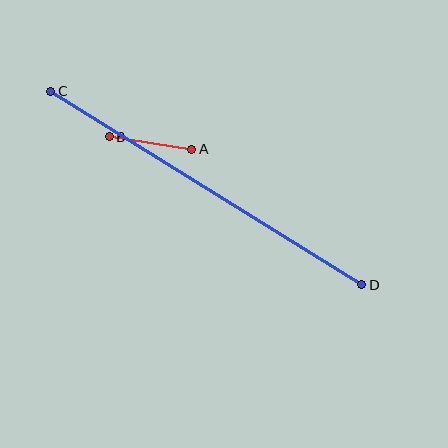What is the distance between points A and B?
The distance is approximately 83 pixels.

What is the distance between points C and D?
The distance is approximately 366 pixels.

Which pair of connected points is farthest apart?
Points C and D are farthest apart.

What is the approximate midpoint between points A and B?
The midpoint is at approximately (150, 143) pixels.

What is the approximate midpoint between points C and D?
The midpoint is at approximately (206, 188) pixels.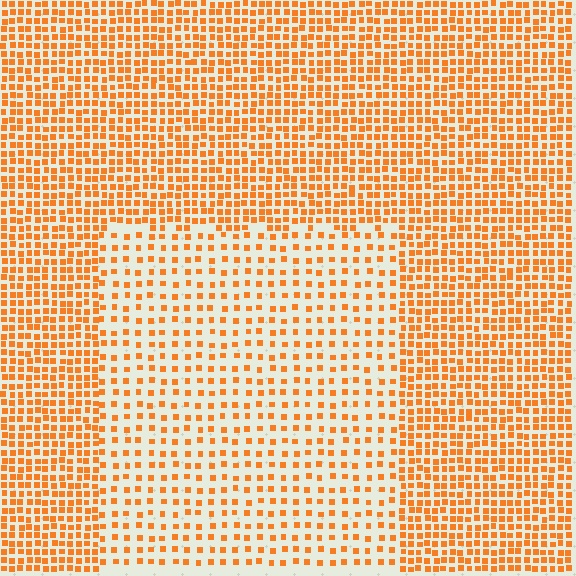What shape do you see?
I see a rectangle.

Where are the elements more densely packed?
The elements are more densely packed outside the rectangle boundary.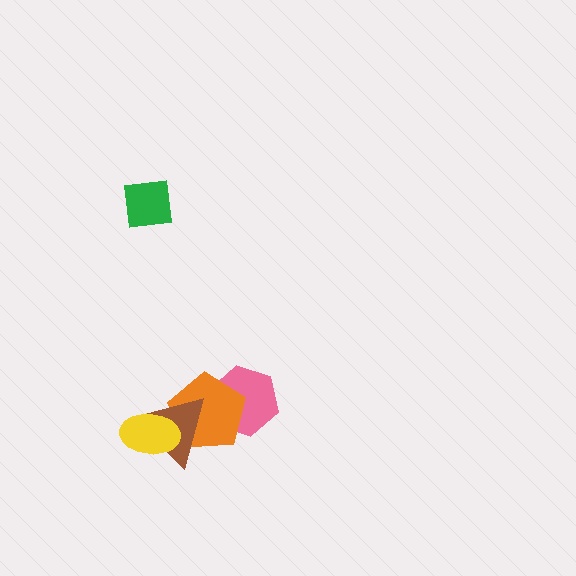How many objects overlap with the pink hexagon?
1 object overlaps with the pink hexagon.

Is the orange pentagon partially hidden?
Yes, it is partially covered by another shape.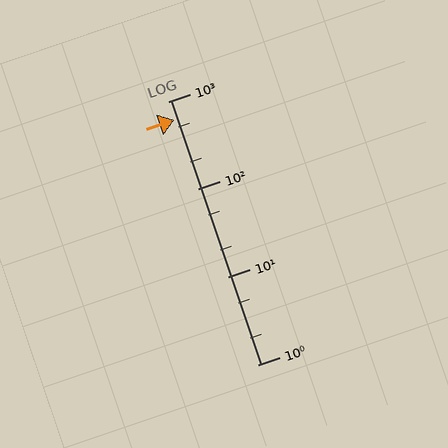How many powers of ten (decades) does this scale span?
The scale spans 3 decades, from 1 to 1000.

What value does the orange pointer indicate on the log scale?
The pointer indicates approximately 620.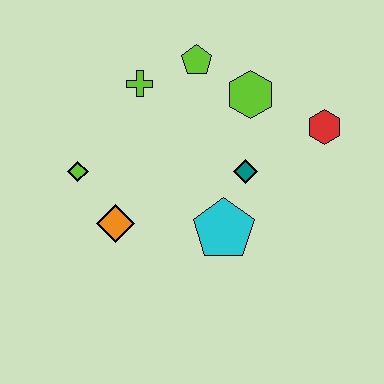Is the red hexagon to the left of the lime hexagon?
No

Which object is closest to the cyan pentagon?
The teal diamond is closest to the cyan pentagon.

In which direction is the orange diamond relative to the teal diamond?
The orange diamond is to the left of the teal diamond.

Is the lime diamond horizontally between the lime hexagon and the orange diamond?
No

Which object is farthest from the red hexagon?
The lime diamond is farthest from the red hexagon.